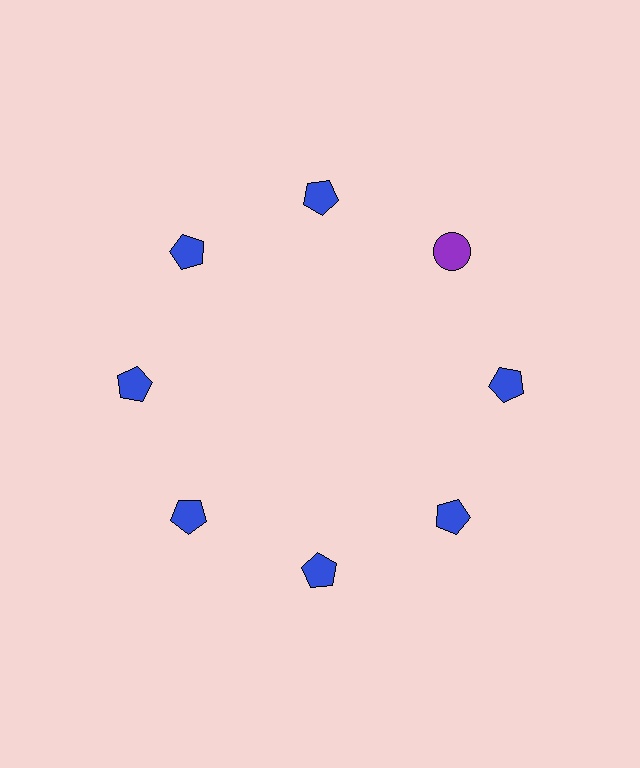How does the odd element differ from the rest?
It differs in both color (purple instead of blue) and shape (circle instead of pentagon).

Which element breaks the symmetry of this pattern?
The purple circle at roughly the 2 o'clock position breaks the symmetry. All other shapes are blue pentagons.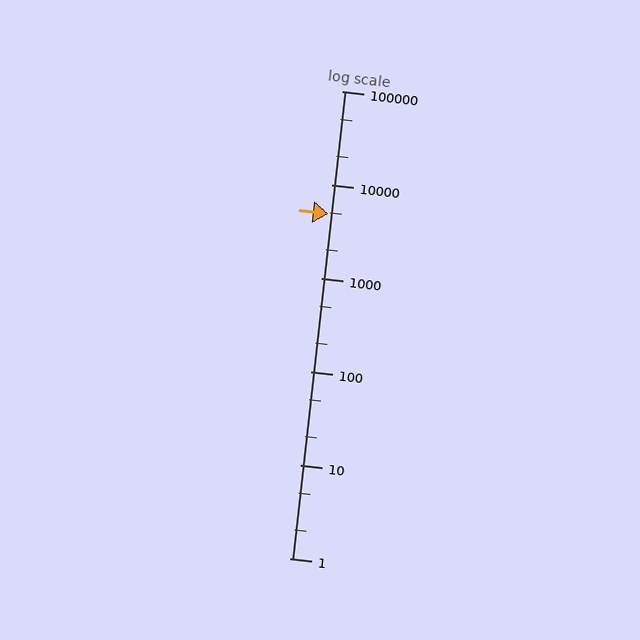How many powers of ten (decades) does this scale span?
The scale spans 5 decades, from 1 to 100000.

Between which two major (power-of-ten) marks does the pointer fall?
The pointer is between 1000 and 10000.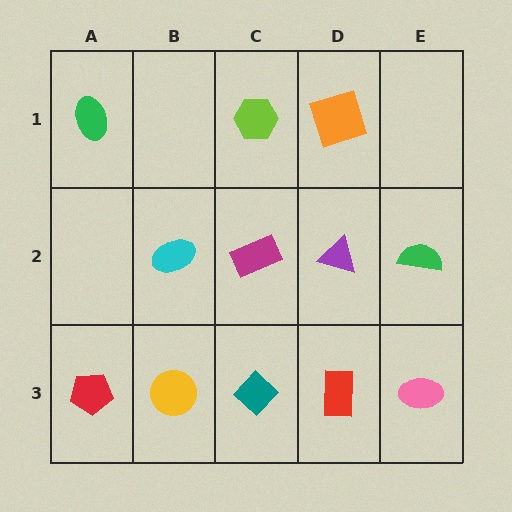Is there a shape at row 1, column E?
No, that cell is empty.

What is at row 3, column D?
A red rectangle.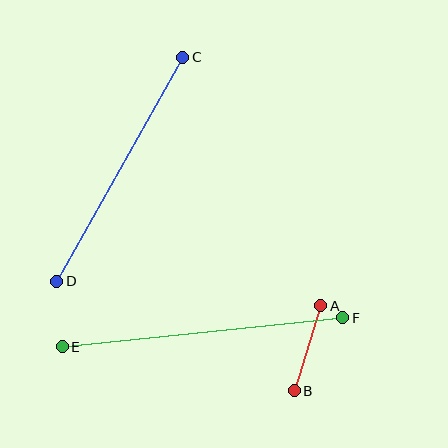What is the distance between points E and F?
The distance is approximately 282 pixels.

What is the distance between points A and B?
The distance is approximately 89 pixels.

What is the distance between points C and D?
The distance is approximately 257 pixels.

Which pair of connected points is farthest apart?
Points E and F are farthest apart.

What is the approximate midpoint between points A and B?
The midpoint is at approximately (307, 348) pixels.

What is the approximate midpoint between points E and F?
The midpoint is at approximately (202, 332) pixels.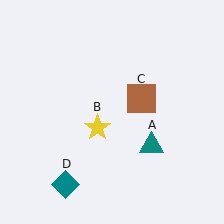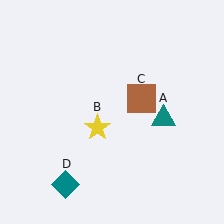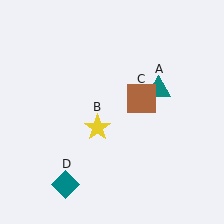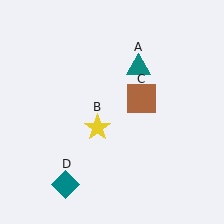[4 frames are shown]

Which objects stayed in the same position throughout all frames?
Yellow star (object B) and brown square (object C) and teal diamond (object D) remained stationary.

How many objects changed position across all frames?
1 object changed position: teal triangle (object A).